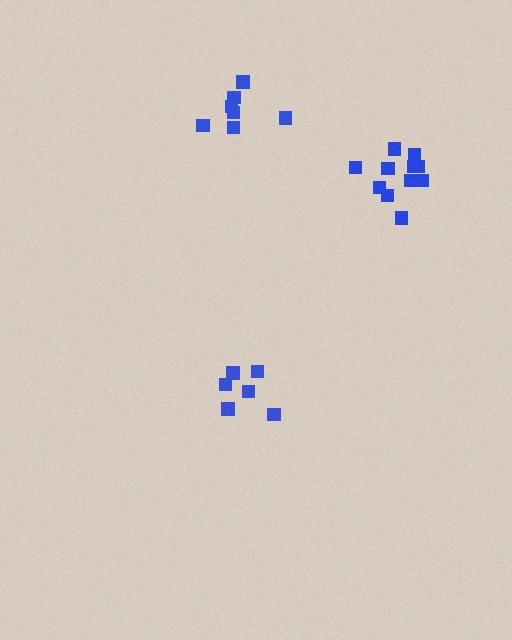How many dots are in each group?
Group 1: 7 dots, Group 2: 6 dots, Group 3: 11 dots (24 total).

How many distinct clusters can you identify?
There are 3 distinct clusters.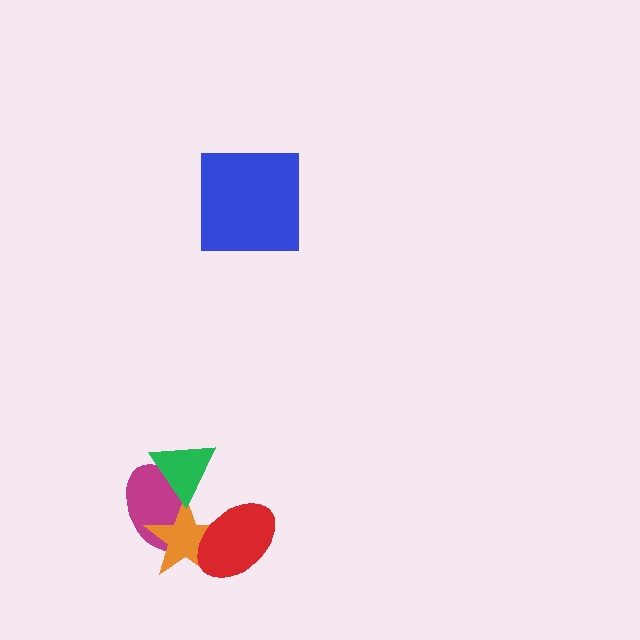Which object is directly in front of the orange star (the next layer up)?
The green triangle is directly in front of the orange star.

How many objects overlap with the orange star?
3 objects overlap with the orange star.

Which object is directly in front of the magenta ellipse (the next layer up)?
The orange star is directly in front of the magenta ellipse.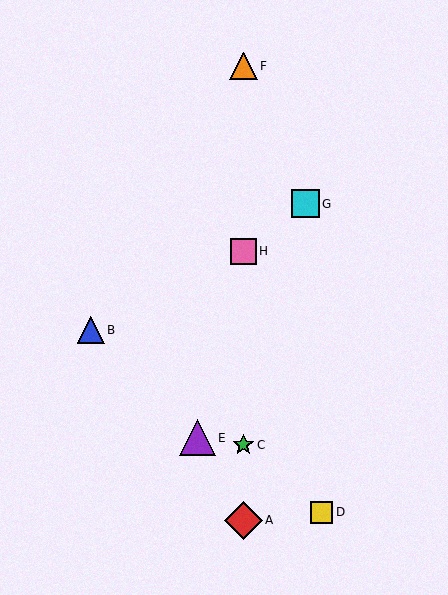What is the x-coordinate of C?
Object C is at x≈243.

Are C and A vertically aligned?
Yes, both are at x≈243.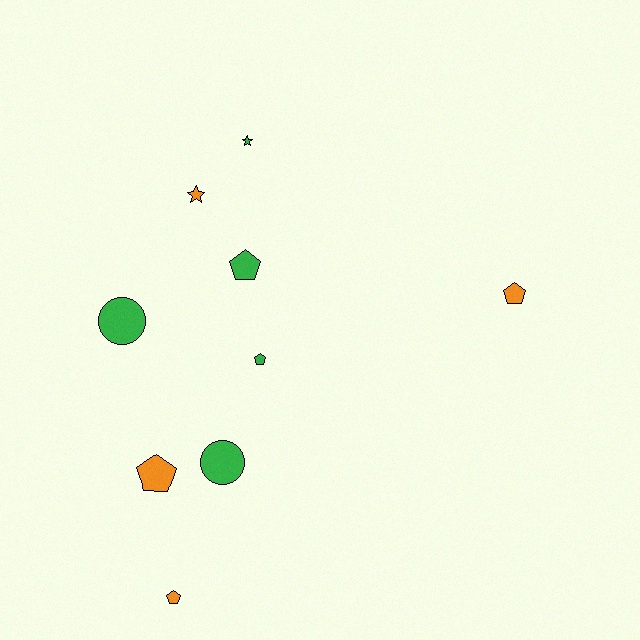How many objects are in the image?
There are 9 objects.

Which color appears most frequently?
Green, with 5 objects.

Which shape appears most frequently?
Pentagon, with 5 objects.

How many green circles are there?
There are 2 green circles.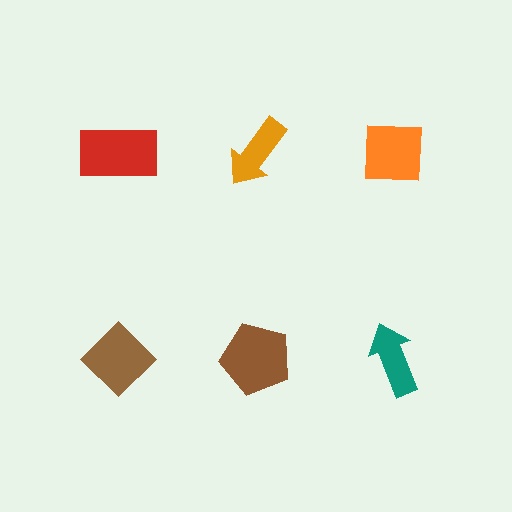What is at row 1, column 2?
An orange arrow.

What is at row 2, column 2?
A brown pentagon.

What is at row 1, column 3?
An orange square.